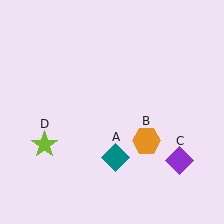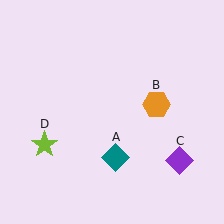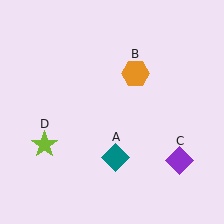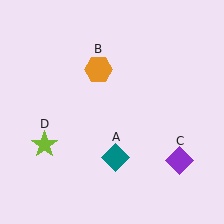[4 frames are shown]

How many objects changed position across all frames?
1 object changed position: orange hexagon (object B).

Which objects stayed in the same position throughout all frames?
Teal diamond (object A) and purple diamond (object C) and lime star (object D) remained stationary.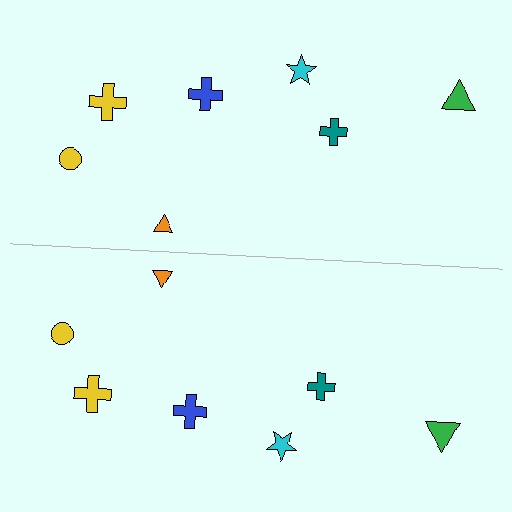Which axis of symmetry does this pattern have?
The pattern has a horizontal axis of symmetry running through the center of the image.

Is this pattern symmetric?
Yes, this pattern has bilateral (reflection) symmetry.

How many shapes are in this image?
There are 14 shapes in this image.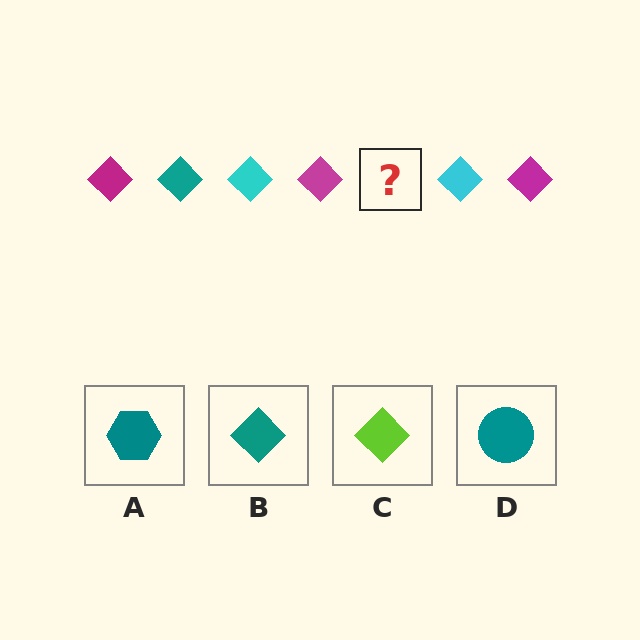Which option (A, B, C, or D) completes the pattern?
B.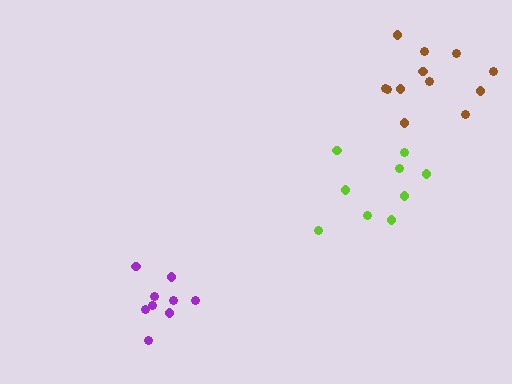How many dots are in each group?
Group 1: 9 dots, Group 2: 9 dots, Group 3: 12 dots (30 total).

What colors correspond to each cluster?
The clusters are colored: lime, purple, brown.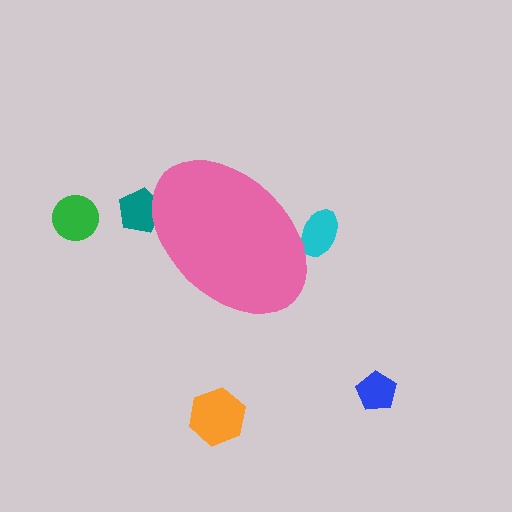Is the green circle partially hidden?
No, the green circle is fully visible.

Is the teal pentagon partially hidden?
Yes, the teal pentagon is partially hidden behind the pink ellipse.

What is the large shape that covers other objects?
A pink ellipse.